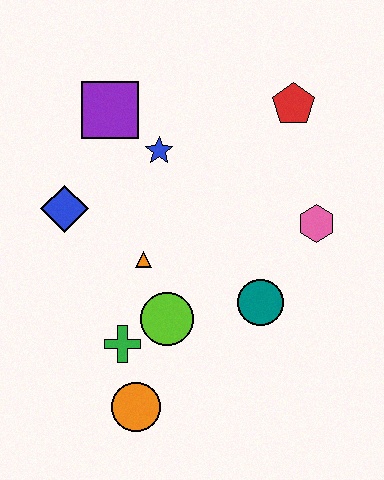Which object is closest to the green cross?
The lime circle is closest to the green cross.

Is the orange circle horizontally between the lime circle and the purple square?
Yes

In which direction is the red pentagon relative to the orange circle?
The red pentagon is above the orange circle.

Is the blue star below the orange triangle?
No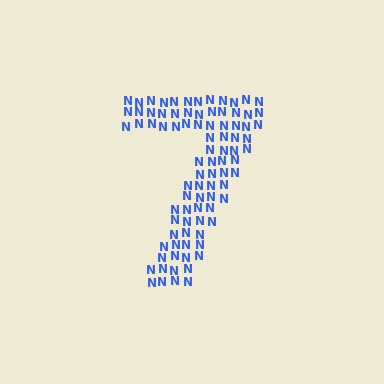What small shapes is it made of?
It is made of small letter N's.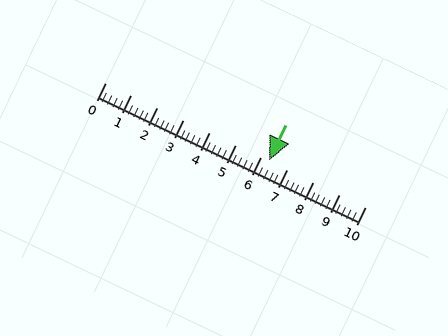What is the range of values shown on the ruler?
The ruler shows values from 0 to 10.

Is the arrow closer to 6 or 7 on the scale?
The arrow is closer to 6.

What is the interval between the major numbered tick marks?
The major tick marks are spaced 1 units apart.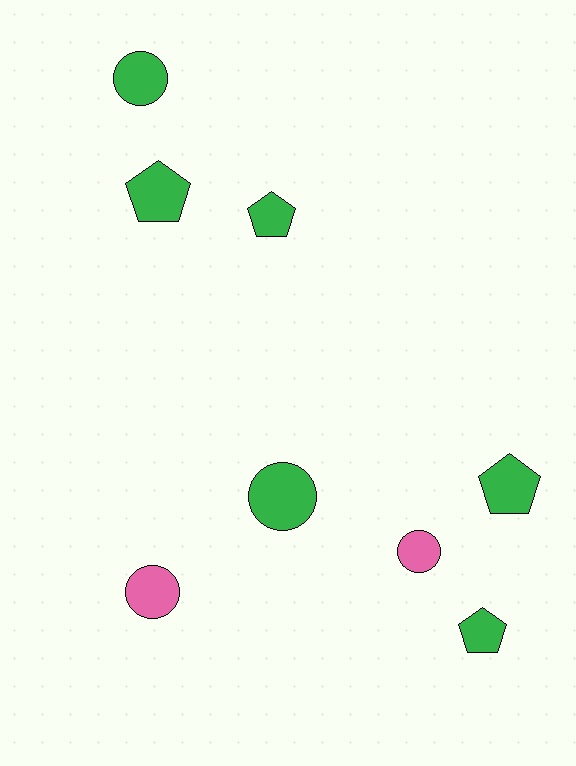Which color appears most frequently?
Green, with 6 objects.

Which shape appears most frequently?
Pentagon, with 4 objects.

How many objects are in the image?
There are 8 objects.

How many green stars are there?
There are no green stars.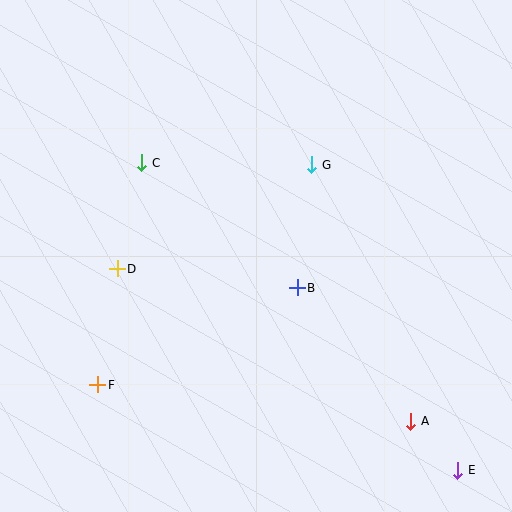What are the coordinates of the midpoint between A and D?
The midpoint between A and D is at (264, 345).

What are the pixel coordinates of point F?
Point F is at (98, 385).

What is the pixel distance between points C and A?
The distance between C and A is 373 pixels.